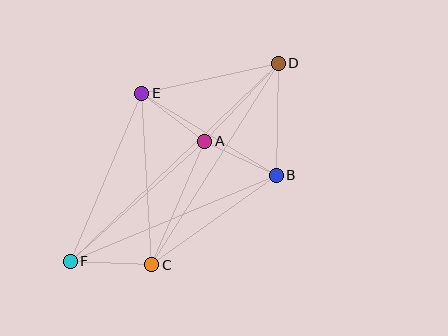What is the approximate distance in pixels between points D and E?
The distance between D and E is approximately 140 pixels.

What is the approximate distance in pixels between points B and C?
The distance between B and C is approximately 153 pixels.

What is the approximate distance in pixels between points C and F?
The distance between C and F is approximately 82 pixels.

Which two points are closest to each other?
Points A and E are closest to each other.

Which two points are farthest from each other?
Points D and F are farthest from each other.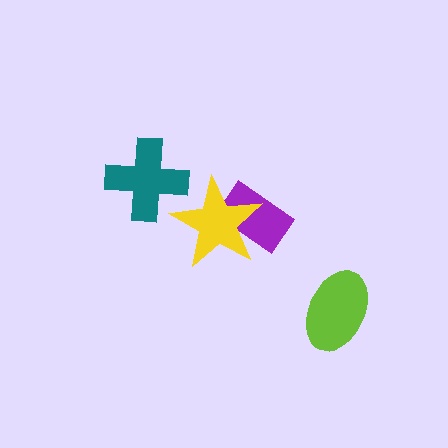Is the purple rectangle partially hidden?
Yes, it is partially covered by another shape.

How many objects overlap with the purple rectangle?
1 object overlaps with the purple rectangle.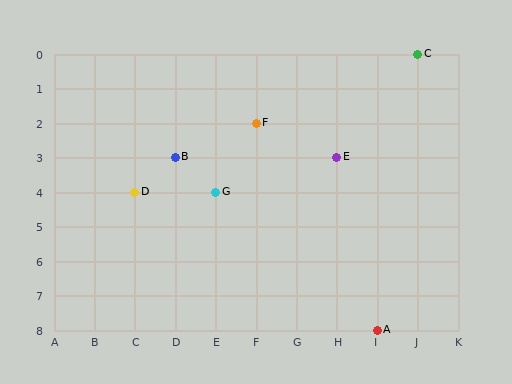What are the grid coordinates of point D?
Point D is at grid coordinates (C, 4).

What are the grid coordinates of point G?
Point G is at grid coordinates (E, 4).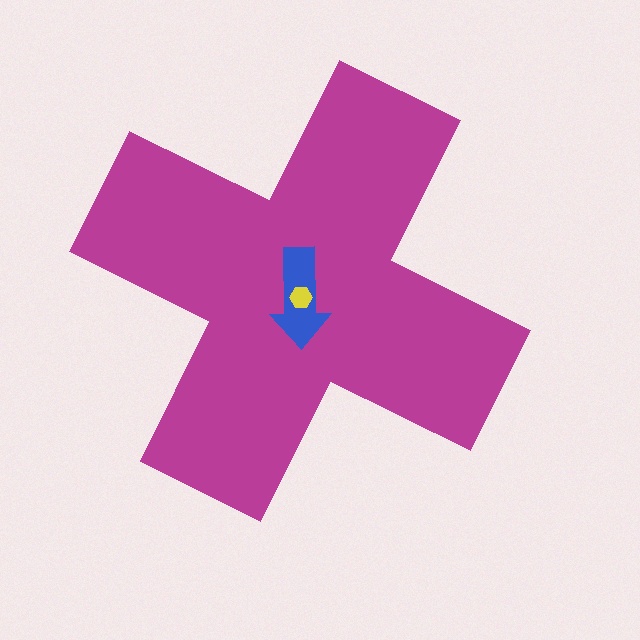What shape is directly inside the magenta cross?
The blue arrow.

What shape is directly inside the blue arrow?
The yellow hexagon.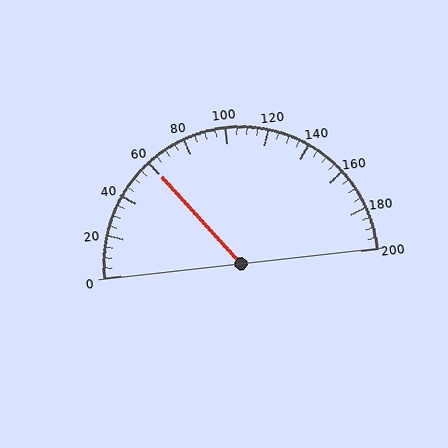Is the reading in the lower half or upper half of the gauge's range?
The reading is in the lower half of the range (0 to 200).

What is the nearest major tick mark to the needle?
The nearest major tick mark is 60.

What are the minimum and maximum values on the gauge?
The gauge ranges from 0 to 200.